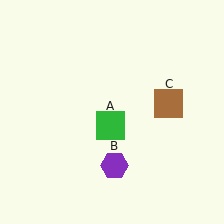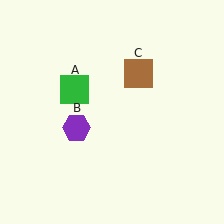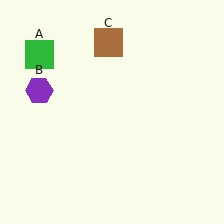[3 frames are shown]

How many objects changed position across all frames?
3 objects changed position: green square (object A), purple hexagon (object B), brown square (object C).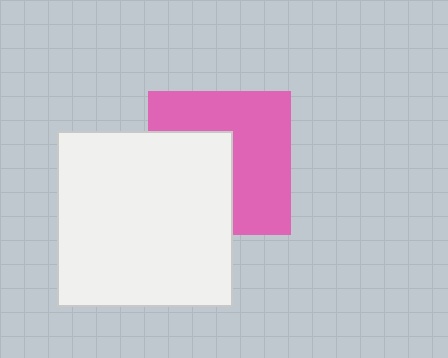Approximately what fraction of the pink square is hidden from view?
Roughly 43% of the pink square is hidden behind the white square.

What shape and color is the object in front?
The object in front is a white square.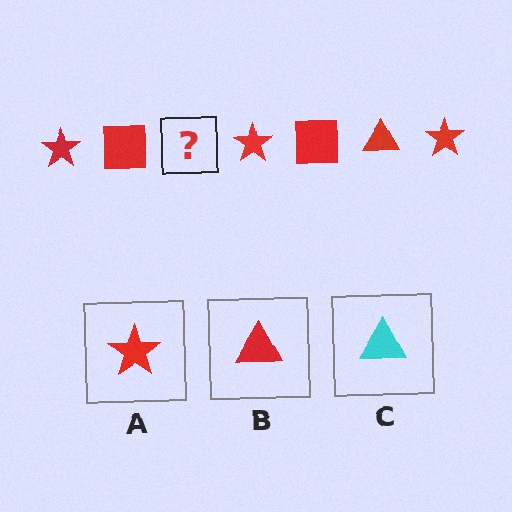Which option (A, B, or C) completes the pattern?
B.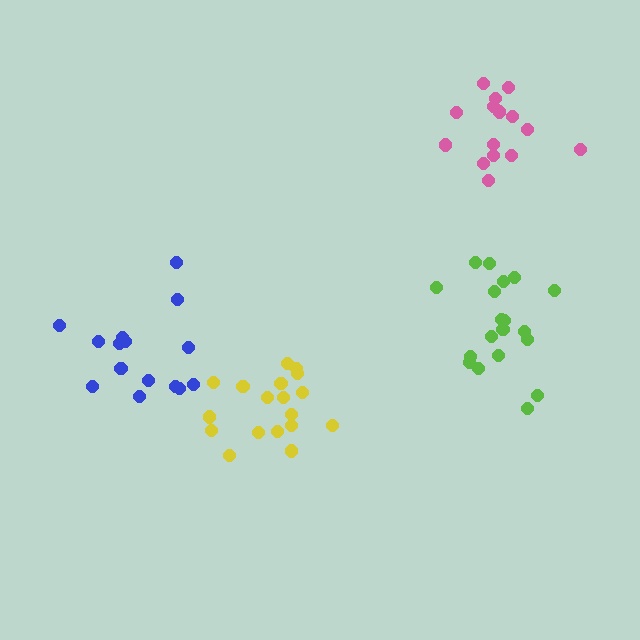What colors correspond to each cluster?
The clusters are colored: lime, pink, yellow, blue.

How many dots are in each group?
Group 1: 19 dots, Group 2: 15 dots, Group 3: 18 dots, Group 4: 15 dots (67 total).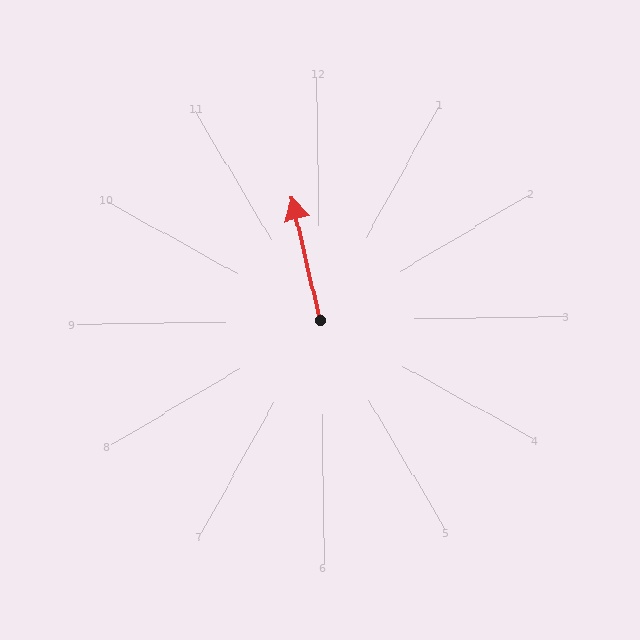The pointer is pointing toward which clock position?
Roughly 12 o'clock.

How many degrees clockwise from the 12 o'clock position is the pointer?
Approximately 348 degrees.